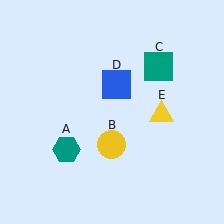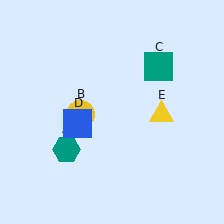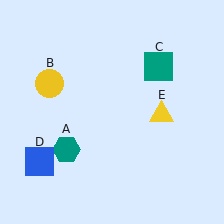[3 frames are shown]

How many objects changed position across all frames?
2 objects changed position: yellow circle (object B), blue square (object D).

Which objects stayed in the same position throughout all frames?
Teal hexagon (object A) and teal square (object C) and yellow triangle (object E) remained stationary.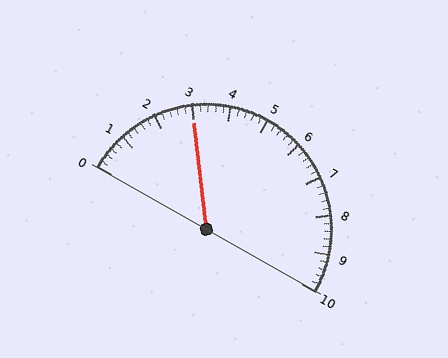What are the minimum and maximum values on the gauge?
The gauge ranges from 0 to 10.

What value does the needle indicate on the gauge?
The needle indicates approximately 3.0.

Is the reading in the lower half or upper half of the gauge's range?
The reading is in the lower half of the range (0 to 10).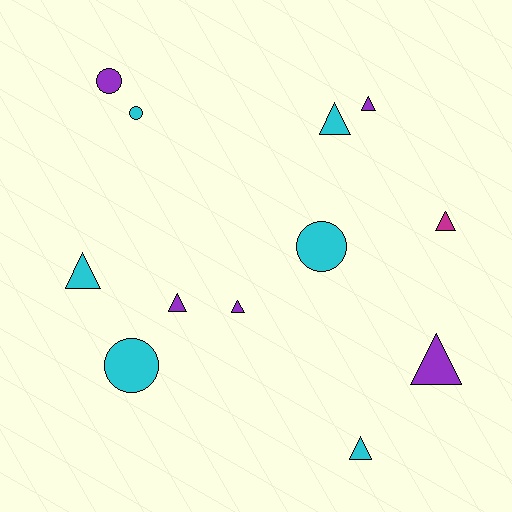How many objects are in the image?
There are 12 objects.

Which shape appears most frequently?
Triangle, with 8 objects.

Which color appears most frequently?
Cyan, with 6 objects.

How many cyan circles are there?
There are 3 cyan circles.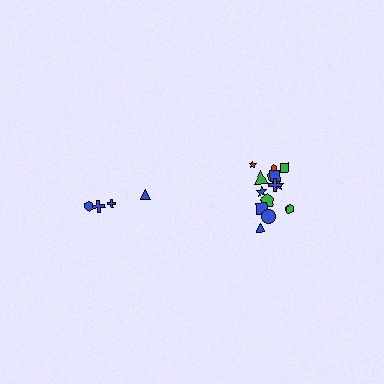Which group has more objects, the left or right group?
The right group.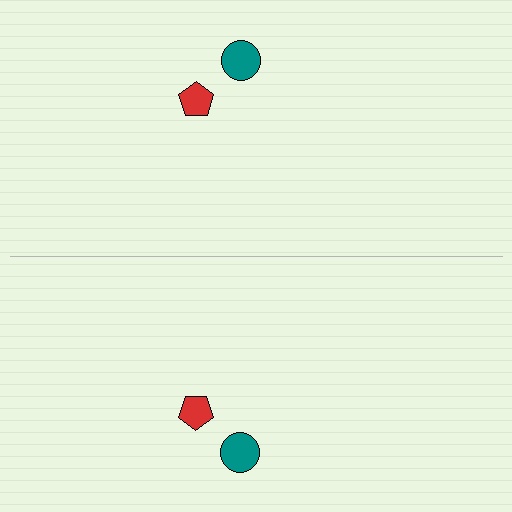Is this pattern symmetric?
Yes, this pattern has bilateral (reflection) symmetry.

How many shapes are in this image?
There are 4 shapes in this image.